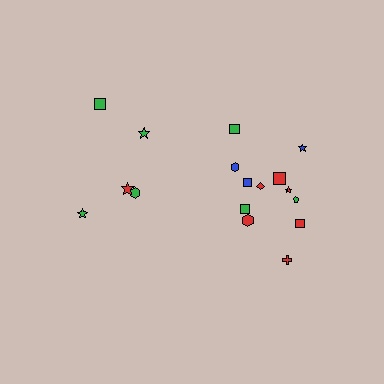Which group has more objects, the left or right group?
The right group.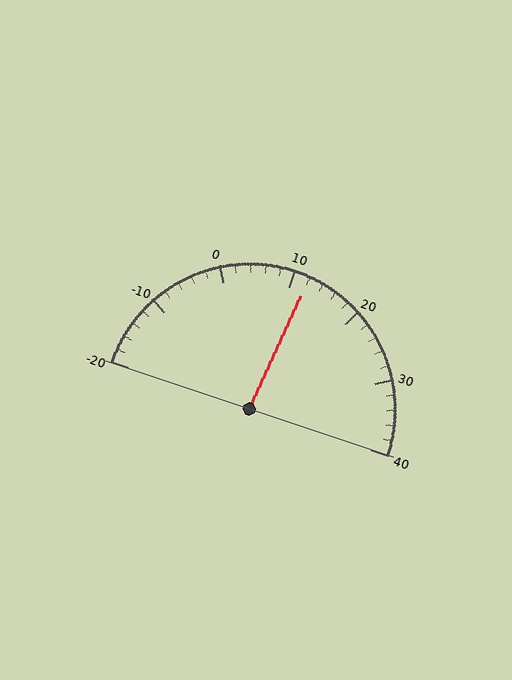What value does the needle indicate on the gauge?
The needle indicates approximately 12.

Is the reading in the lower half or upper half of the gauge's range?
The reading is in the upper half of the range (-20 to 40).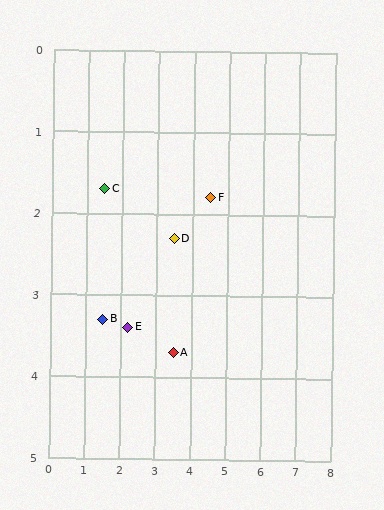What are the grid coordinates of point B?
Point B is at approximately (1.5, 3.3).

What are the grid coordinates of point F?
Point F is at approximately (4.5, 1.8).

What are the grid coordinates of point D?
Point D is at approximately (3.5, 2.3).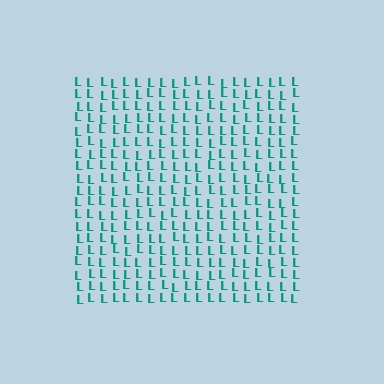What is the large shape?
The large shape is a square.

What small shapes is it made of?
It is made of small letter L's.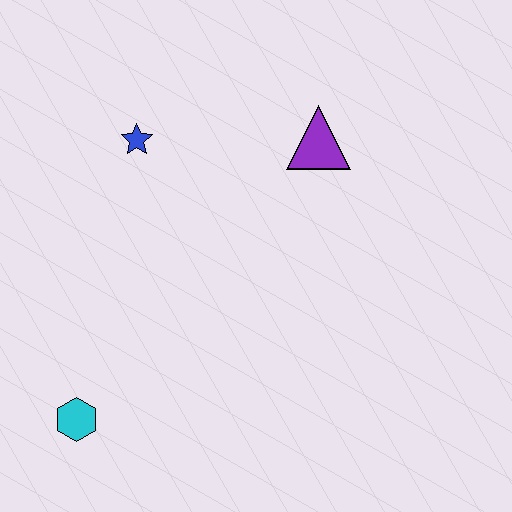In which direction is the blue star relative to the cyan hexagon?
The blue star is above the cyan hexagon.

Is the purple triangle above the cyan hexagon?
Yes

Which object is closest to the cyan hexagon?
The blue star is closest to the cyan hexagon.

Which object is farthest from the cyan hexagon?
The purple triangle is farthest from the cyan hexagon.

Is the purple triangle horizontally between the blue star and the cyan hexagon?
No